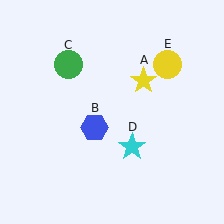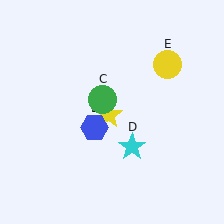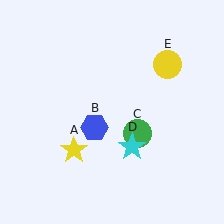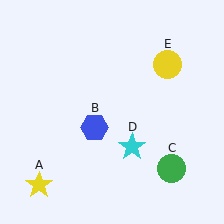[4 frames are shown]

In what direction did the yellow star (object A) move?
The yellow star (object A) moved down and to the left.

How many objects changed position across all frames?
2 objects changed position: yellow star (object A), green circle (object C).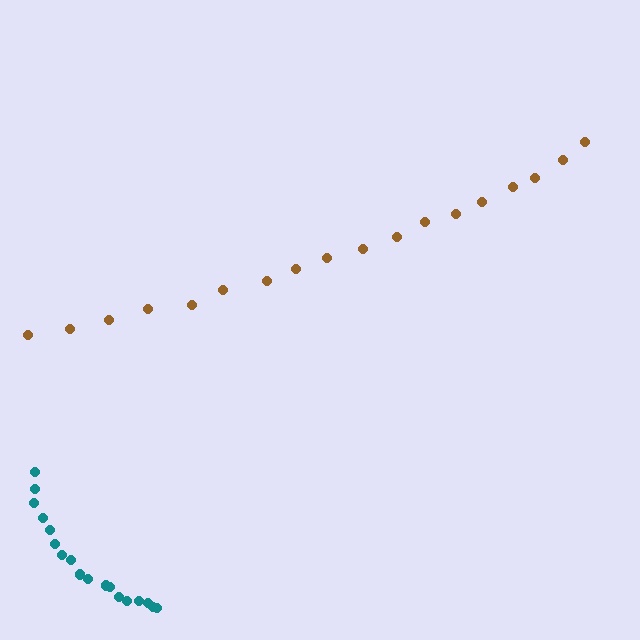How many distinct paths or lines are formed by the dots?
There are 2 distinct paths.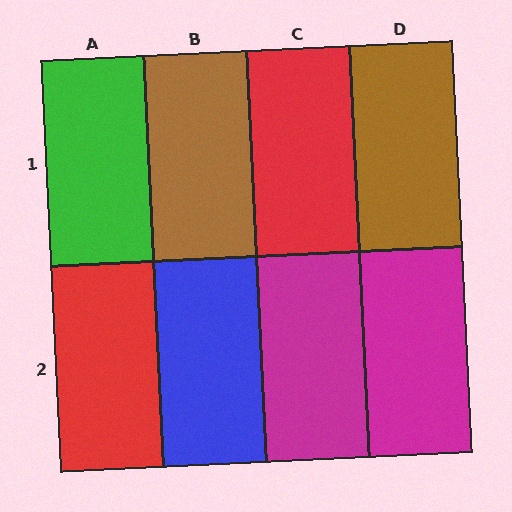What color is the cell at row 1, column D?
Brown.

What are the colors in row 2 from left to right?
Red, blue, magenta, magenta.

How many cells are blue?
1 cell is blue.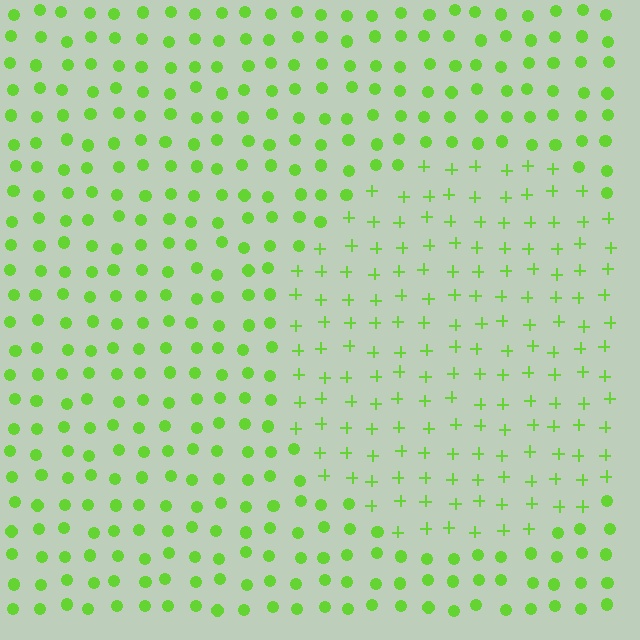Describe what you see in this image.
The image is filled with small lime elements arranged in a uniform grid. A circle-shaped region contains plus signs, while the surrounding area contains circles. The boundary is defined purely by the change in element shape.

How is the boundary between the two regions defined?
The boundary is defined by a change in element shape: plus signs inside vs. circles outside. All elements share the same color and spacing.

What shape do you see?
I see a circle.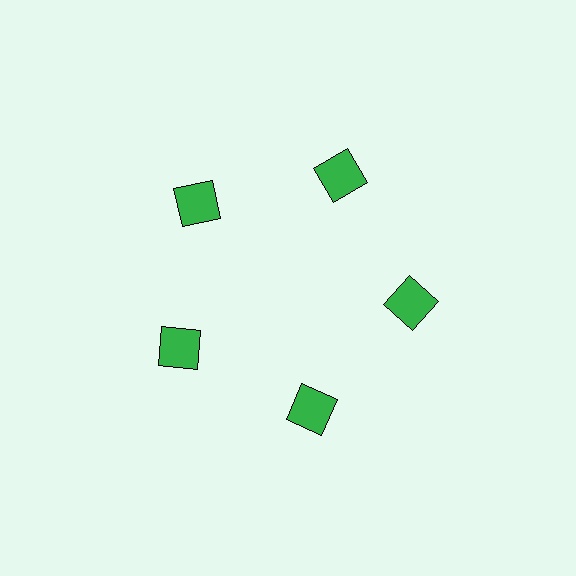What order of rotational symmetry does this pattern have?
This pattern has 5-fold rotational symmetry.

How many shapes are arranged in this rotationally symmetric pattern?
There are 5 shapes, arranged in 5 groups of 1.